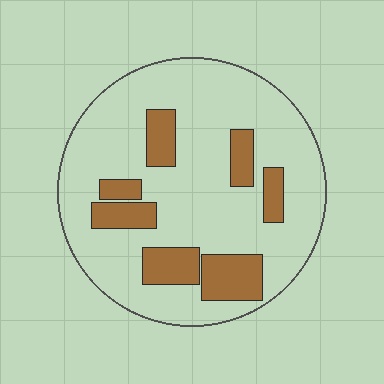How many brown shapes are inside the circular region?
7.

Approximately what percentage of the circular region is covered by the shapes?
Approximately 20%.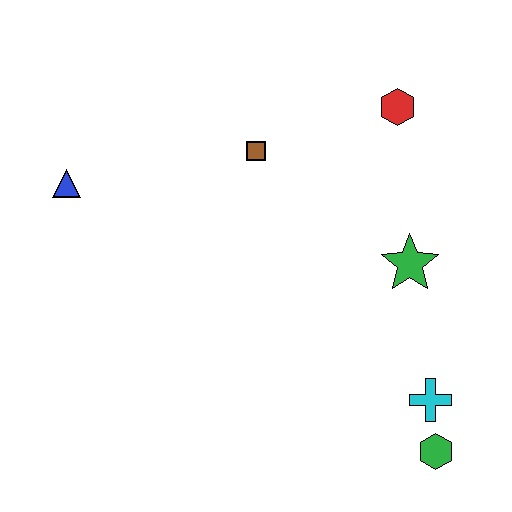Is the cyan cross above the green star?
No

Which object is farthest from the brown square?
The green hexagon is farthest from the brown square.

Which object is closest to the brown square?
The red hexagon is closest to the brown square.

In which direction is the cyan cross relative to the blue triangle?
The cyan cross is to the right of the blue triangle.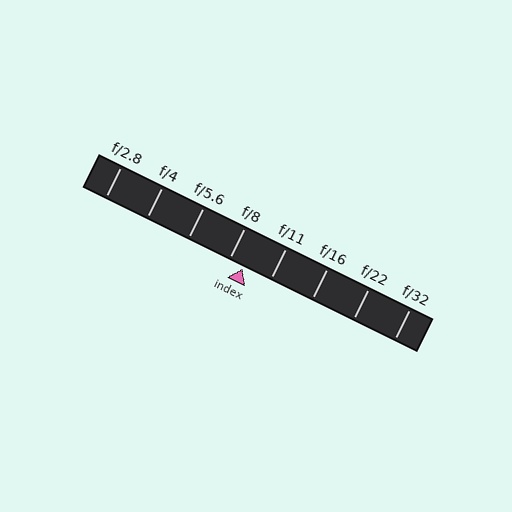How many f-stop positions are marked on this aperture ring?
There are 8 f-stop positions marked.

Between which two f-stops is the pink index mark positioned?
The index mark is between f/8 and f/11.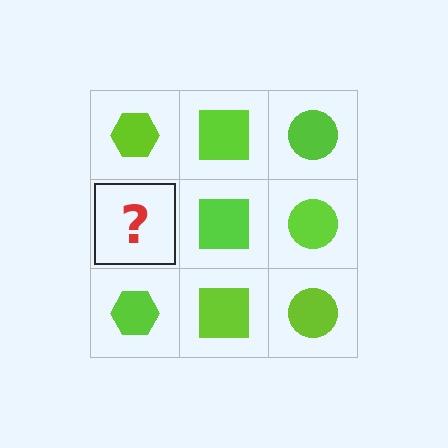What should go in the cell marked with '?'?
The missing cell should contain a lime hexagon.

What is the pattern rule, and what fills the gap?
The rule is that each column has a consistent shape. The gap should be filled with a lime hexagon.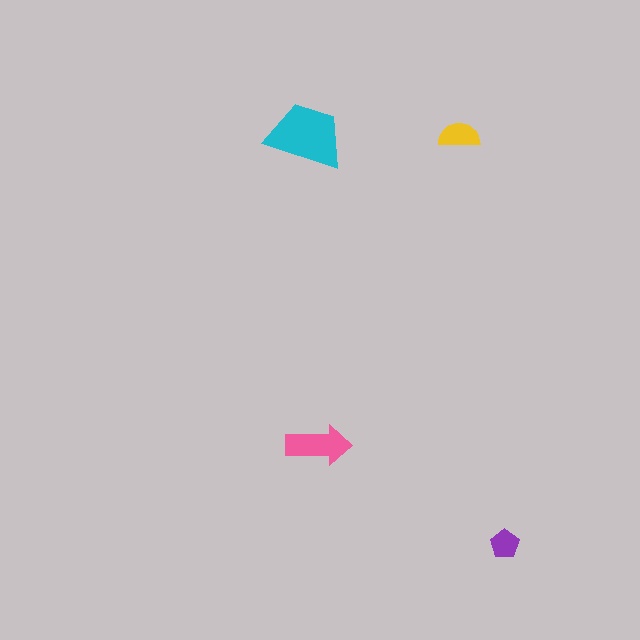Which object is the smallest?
The purple pentagon.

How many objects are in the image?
There are 4 objects in the image.